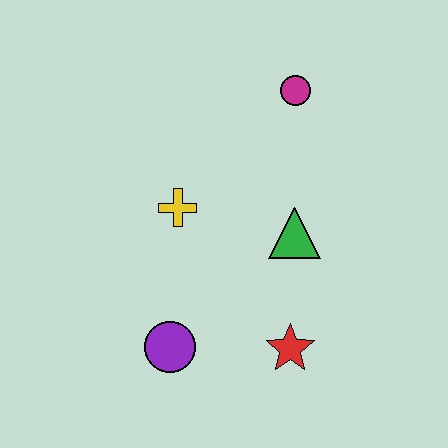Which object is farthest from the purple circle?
The magenta circle is farthest from the purple circle.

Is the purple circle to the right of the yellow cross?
No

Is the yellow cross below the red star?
No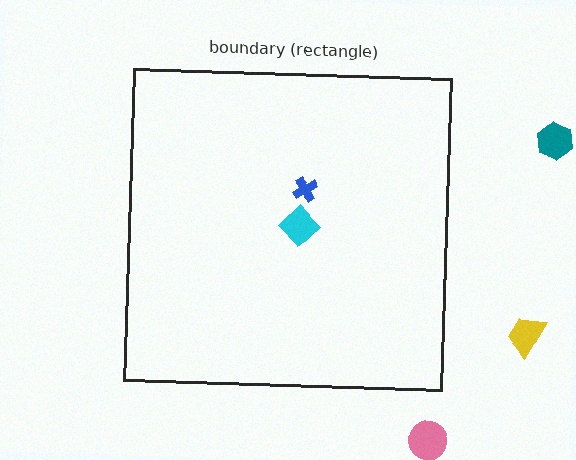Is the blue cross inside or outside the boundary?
Inside.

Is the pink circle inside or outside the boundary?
Outside.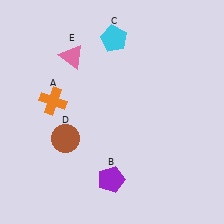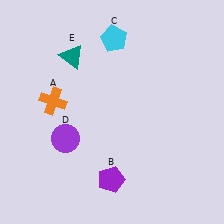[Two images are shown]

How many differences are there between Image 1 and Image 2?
There are 2 differences between the two images.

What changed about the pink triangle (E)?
In Image 1, E is pink. In Image 2, it changed to teal.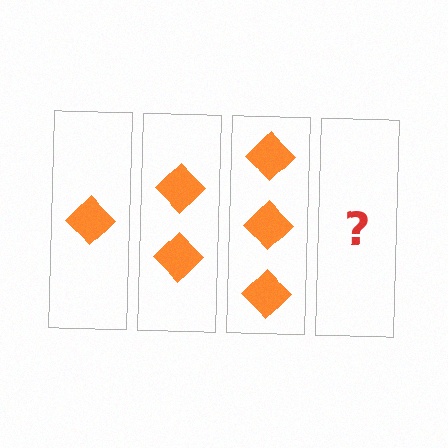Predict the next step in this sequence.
The next step is 4 diamonds.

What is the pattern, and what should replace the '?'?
The pattern is that each step adds one more diamond. The '?' should be 4 diamonds.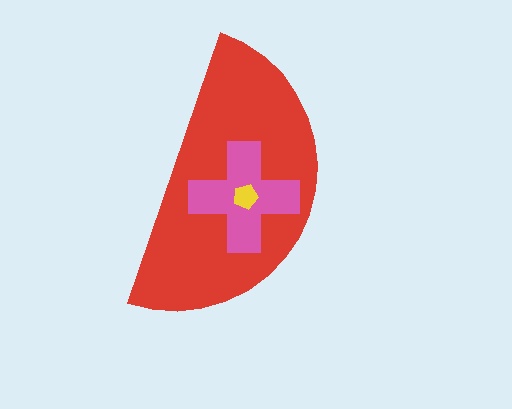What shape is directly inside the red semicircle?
The pink cross.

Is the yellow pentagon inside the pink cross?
Yes.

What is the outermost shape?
The red semicircle.